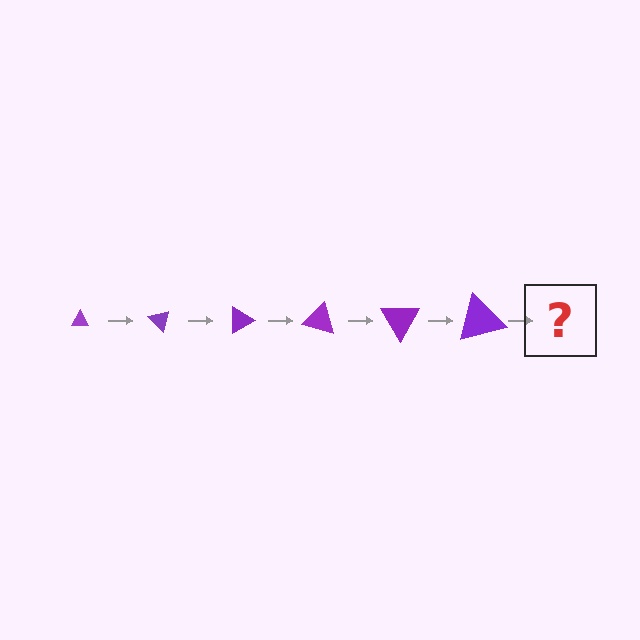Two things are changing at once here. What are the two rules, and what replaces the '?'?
The two rules are that the triangle grows larger each step and it rotates 45 degrees each step. The '?' should be a triangle, larger than the previous one and rotated 270 degrees from the start.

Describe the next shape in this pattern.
It should be a triangle, larger than the previous one and rotated 270 degrees from the start.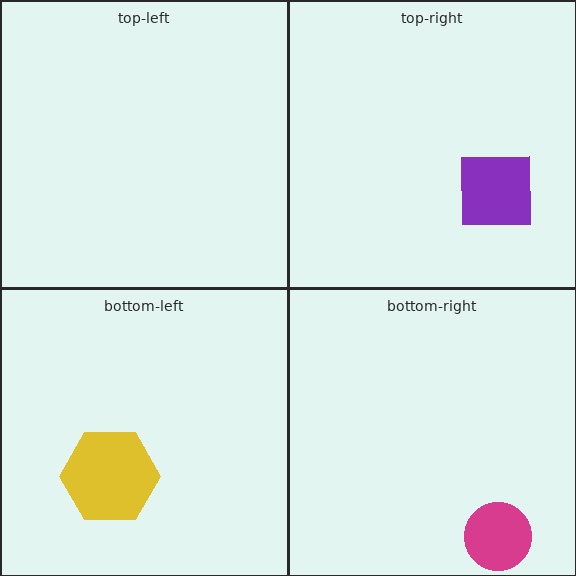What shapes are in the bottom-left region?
The yellow hexagon.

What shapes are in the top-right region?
The purple square.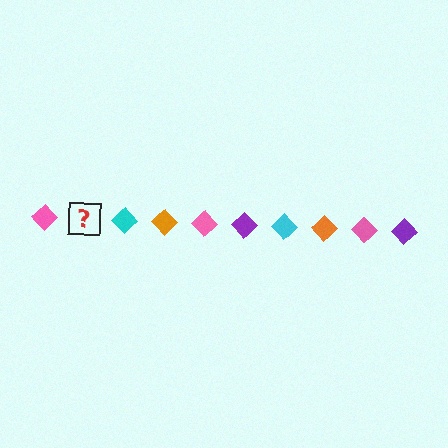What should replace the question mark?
The question mark should be replaced with a purple diamond.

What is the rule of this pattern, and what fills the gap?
The rule is that the pattern cycles through pink, purple, cyan, orange diamonds. The gap should be filled with a purple diamond.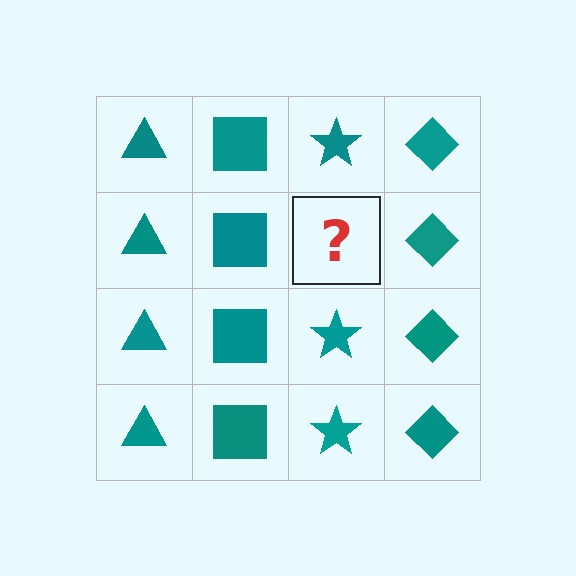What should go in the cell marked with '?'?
The missing cell should contain a teal star.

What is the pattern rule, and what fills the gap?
The rule is that each column has a consistent shape. The gap should be filled with a teal star.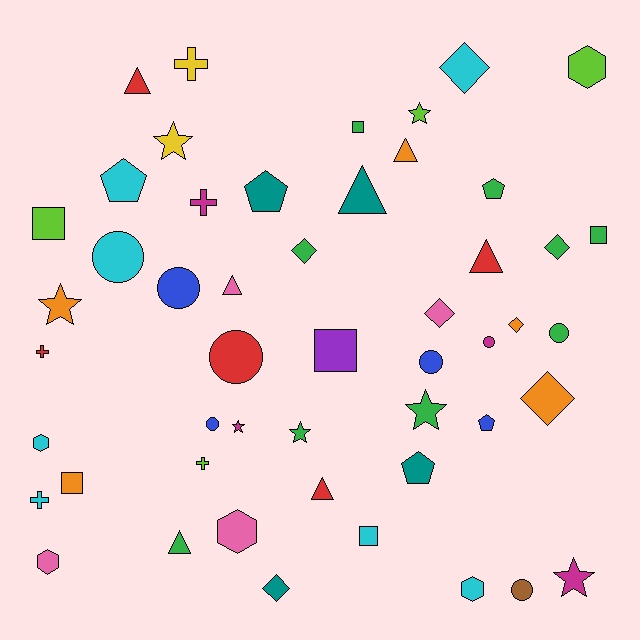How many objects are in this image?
There are 50 objects.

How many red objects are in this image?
There are 5 red objects.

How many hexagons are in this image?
There are 5 hexagons.